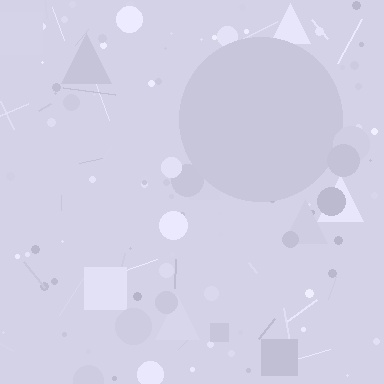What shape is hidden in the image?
A circle is hidden in the image.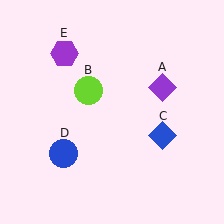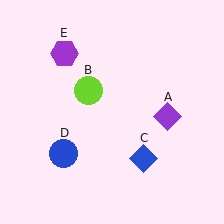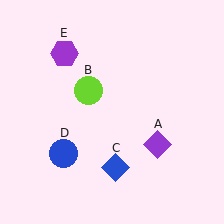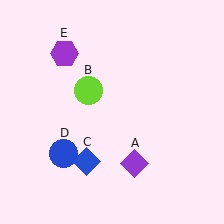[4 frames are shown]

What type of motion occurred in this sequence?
The purple diamond (object A), blue diamond (object C) rotated clockwise around the center of the scene.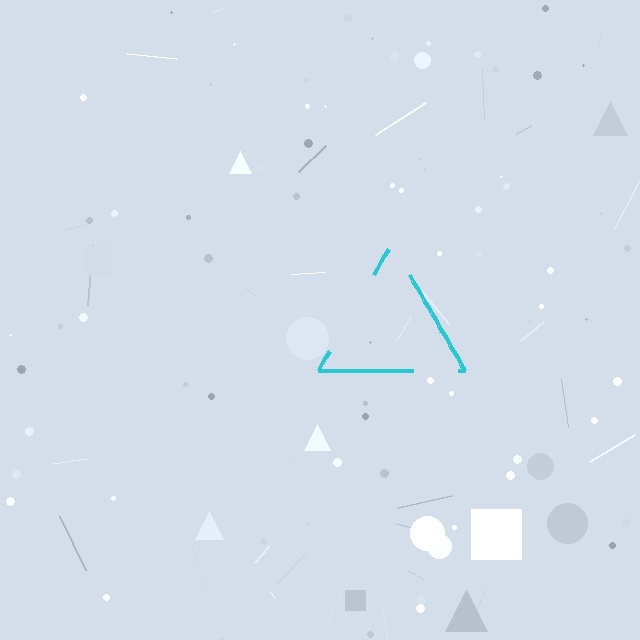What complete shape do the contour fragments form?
The contour fragments form a triangle.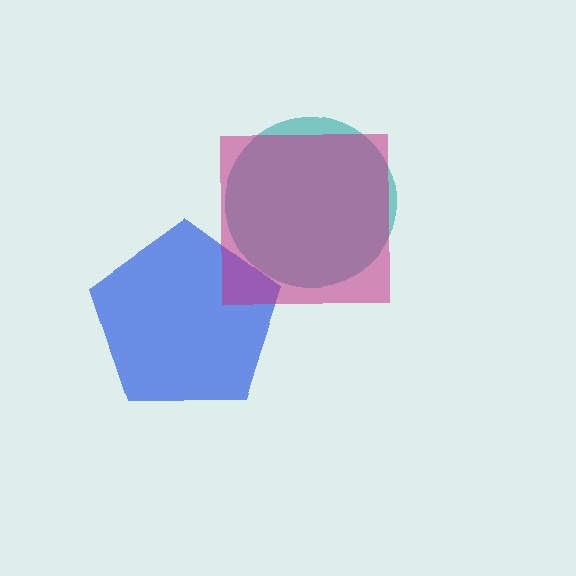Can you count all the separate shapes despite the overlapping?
Yes, there are 3 separate shapes.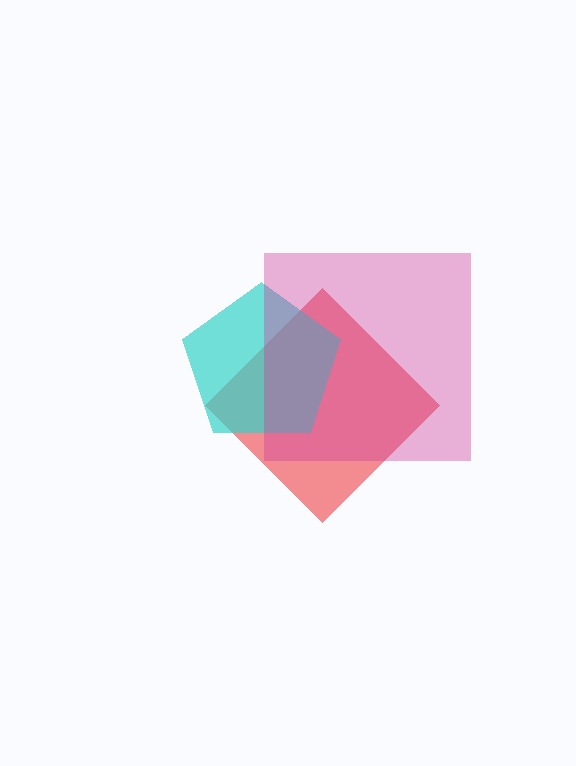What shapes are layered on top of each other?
The layered shapes are: a red diamond, a cyan pentagon, a magenta square.